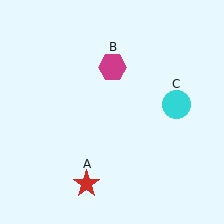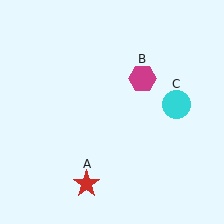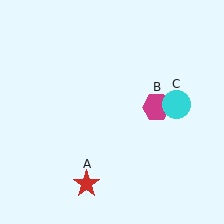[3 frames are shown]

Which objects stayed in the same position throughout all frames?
Red star (object A) and cyan circle (object C) remained stationary.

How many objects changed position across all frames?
1 object changed position: magenta hexagon (object B).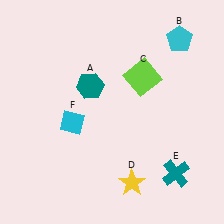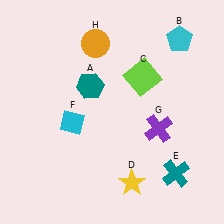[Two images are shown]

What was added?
A purple cross (G), an orange circle (H) were added in Image 2.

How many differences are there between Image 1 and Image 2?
There are 2 differences between the two images.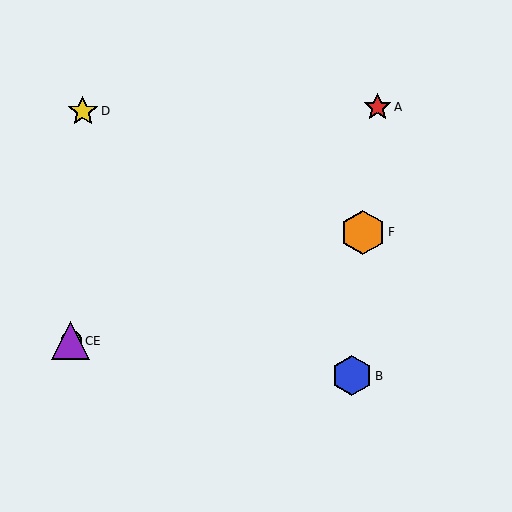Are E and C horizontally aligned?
Yes, both are at y≈341.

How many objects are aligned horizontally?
2 objects (C, E) are aligned horizontally.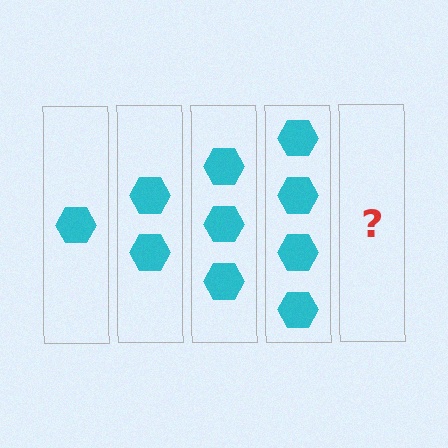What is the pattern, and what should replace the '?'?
The pattern is that each step adds one more hexagon. The '?' should be 5 hexagons.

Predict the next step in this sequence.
The next step is 5 hexagons.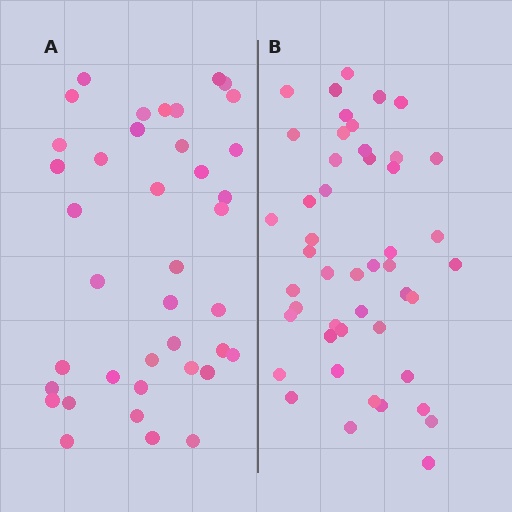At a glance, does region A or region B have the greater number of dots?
Region B (the right region) has more dots.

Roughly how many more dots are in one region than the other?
Region B has roughly 8 or so more dots than region A.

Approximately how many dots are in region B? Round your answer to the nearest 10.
About 50 dots. (The exact count is 47, which rounds to 50.)